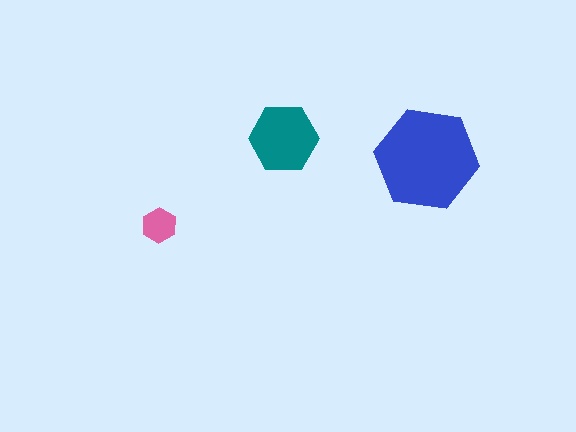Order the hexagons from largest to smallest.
the blue one, the teal one, the pink one.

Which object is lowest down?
The pink hexagon is bottommost.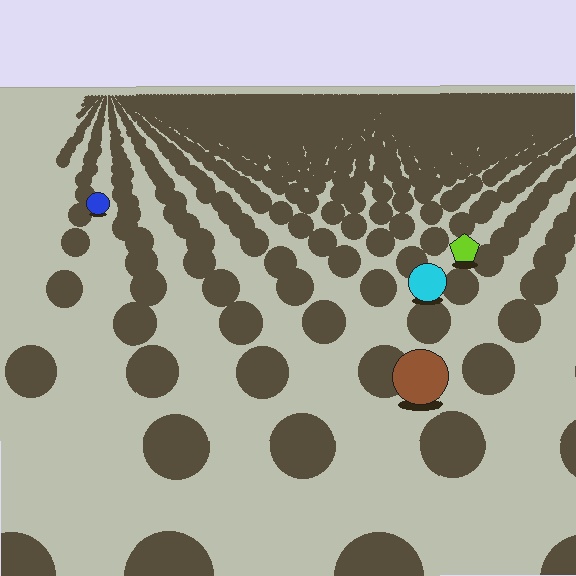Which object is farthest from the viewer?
The blue circle is farthest from the viewer. It appears smaller and the ground texture around it is denser.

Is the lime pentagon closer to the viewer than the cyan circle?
No. The cyan circle is closer — you can tell from the texture gradient: the ground texture is coarser near it.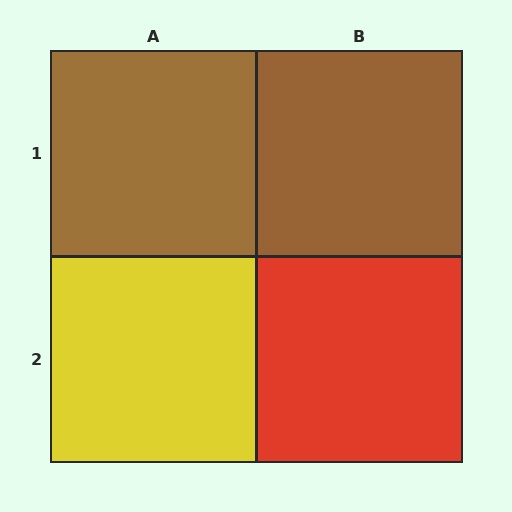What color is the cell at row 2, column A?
Yellow.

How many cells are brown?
2 cells are brown.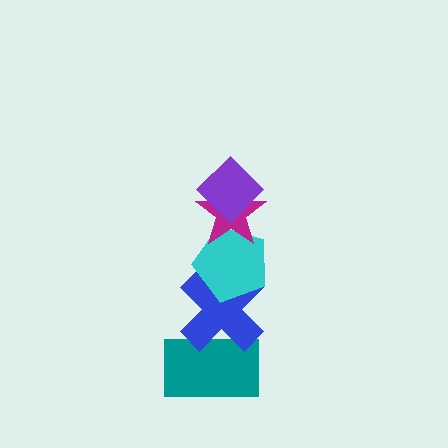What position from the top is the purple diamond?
The purple diamond is 1st from the top.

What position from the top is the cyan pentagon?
The cyan pentagon is 3rd from the top.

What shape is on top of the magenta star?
The purple diamond is on top of the magenta star.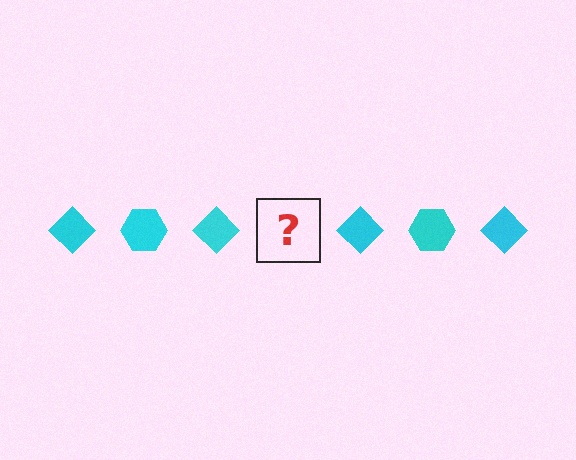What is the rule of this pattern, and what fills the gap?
The rule is that the pattern cycles through diamond, hexagon shapes in cyan. The gap should be filled with a cyan hexagon.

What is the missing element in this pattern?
The missing element is a cyan hexagon.